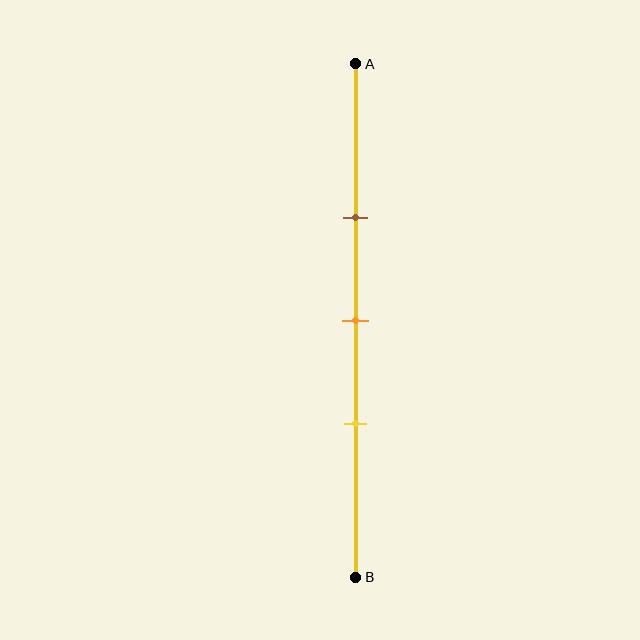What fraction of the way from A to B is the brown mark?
The brown mark is approximately 30% (0.3) of the way from A to B.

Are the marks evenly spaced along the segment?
Yes, the marks are approximately evenly spaced.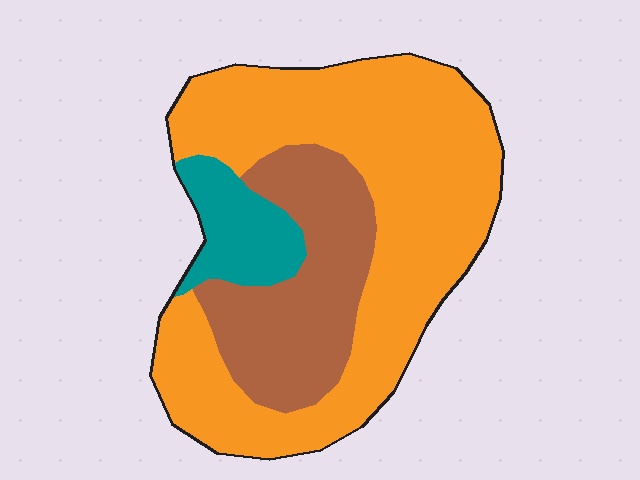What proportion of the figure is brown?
Brown takes up between a quarter and a half of the figure.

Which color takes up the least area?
Teal, at roughly 10%.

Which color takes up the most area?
Orange, at roughly 65%.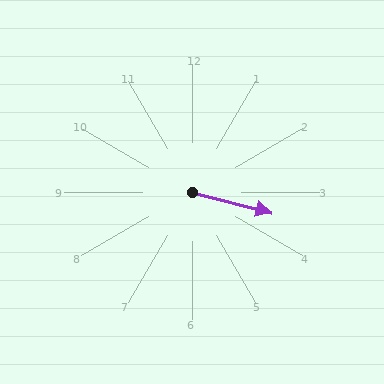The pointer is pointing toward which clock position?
Roughly 3 o'clock.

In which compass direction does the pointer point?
East.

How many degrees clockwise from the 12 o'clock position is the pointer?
Approximately 105 degrees.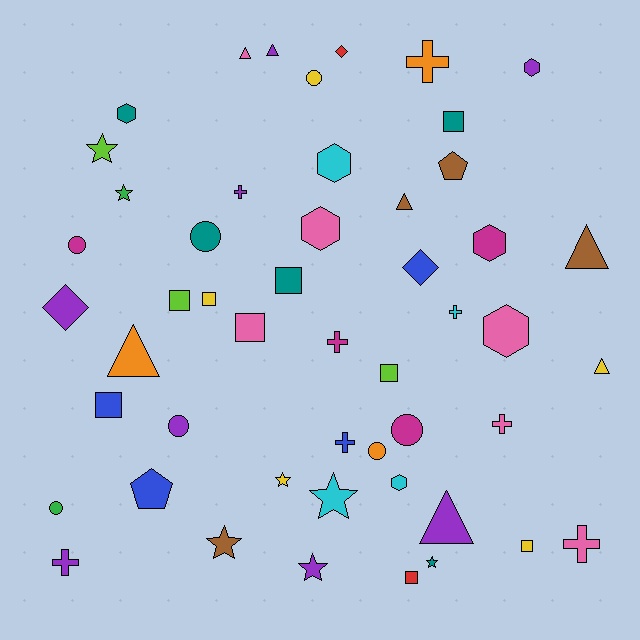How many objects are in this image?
There are 50 objects.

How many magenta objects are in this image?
There are 4 magenta objects.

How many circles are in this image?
There are 7 circles.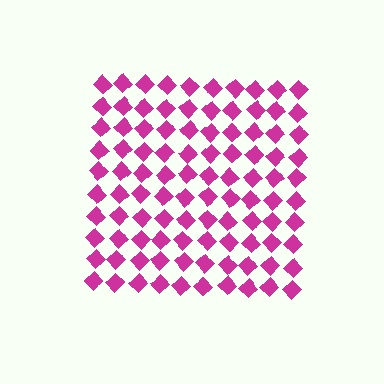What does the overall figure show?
The overall figure shows a square.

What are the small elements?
The small elements are diamonds.